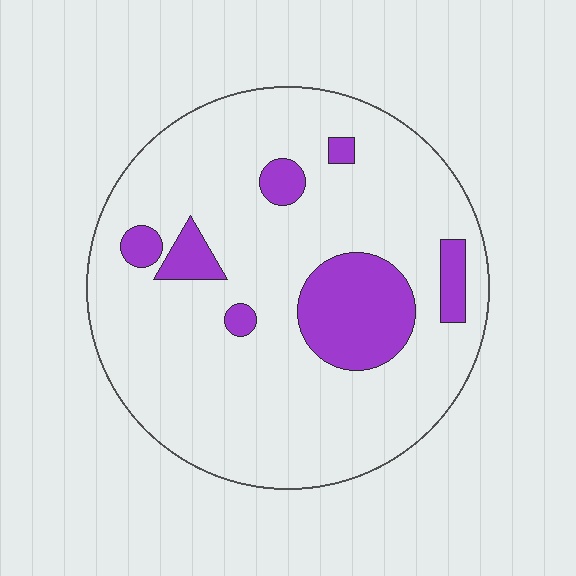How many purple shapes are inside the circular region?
7.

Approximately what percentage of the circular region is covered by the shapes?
Approximately 15%.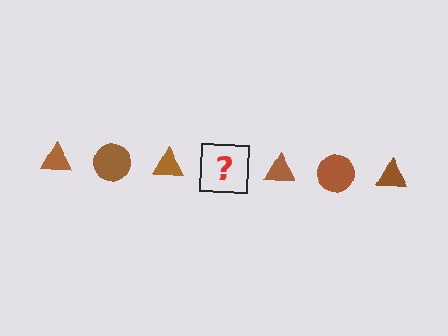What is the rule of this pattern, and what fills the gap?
The rule is that the pattern cycles through triangle, circle shapes in brown. The gap should be filled with a brown circle.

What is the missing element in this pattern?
The missing element is a brown circle.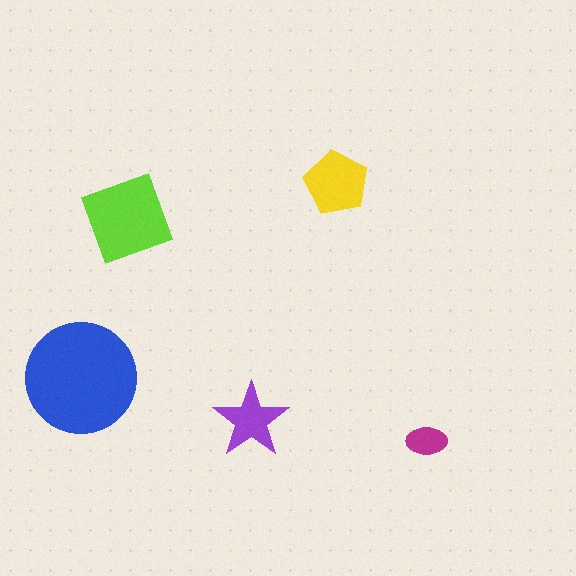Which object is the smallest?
The magenta ellipse.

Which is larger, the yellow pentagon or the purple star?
The yellow pentagon.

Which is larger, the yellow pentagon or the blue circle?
The blue circle.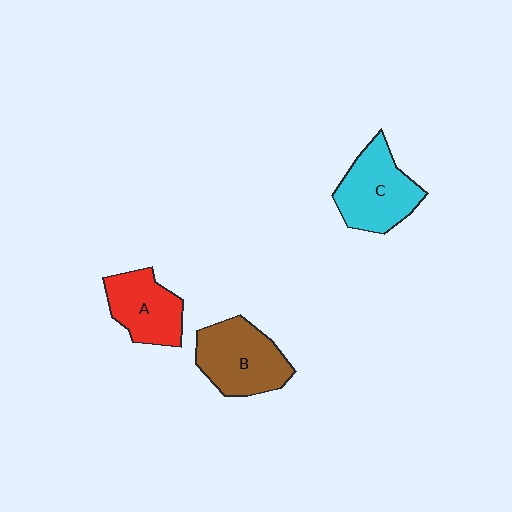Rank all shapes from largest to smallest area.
From largest to smallest: B (brown), C (cyan), A (red).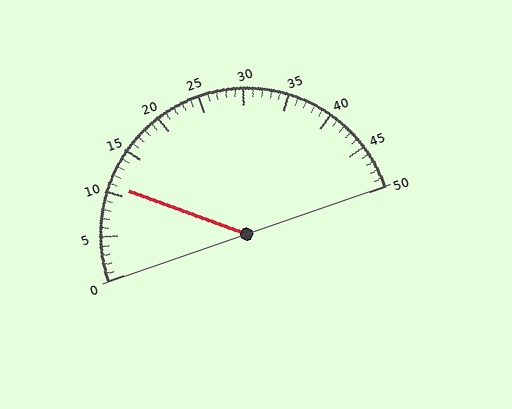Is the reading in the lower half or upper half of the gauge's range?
The reading is in the lower half of the range (0 to 50).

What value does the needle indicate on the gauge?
The needle indicates approximately 11.